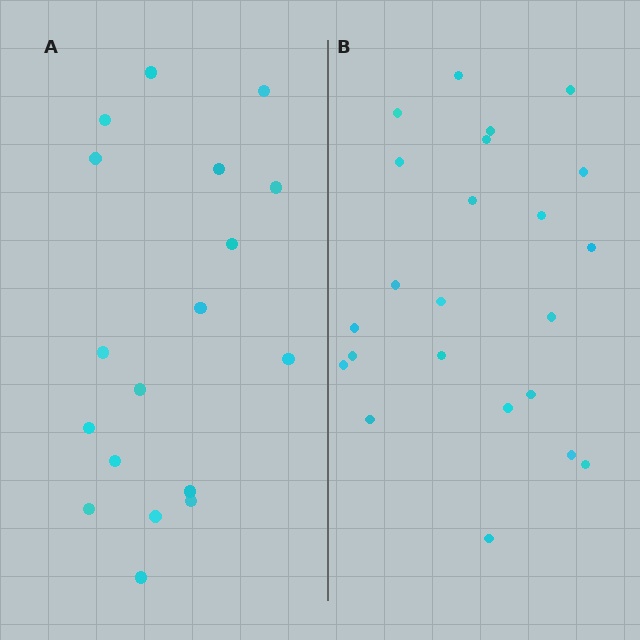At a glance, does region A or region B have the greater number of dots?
Region B (the right region) has more dots.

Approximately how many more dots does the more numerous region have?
Region B has about 5 more dots than region A.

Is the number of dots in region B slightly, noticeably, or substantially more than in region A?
Region B has noticeably more, but not dramatically so. The ratio is roughly 1.3 to 1.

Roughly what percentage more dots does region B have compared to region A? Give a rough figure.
About 30% more.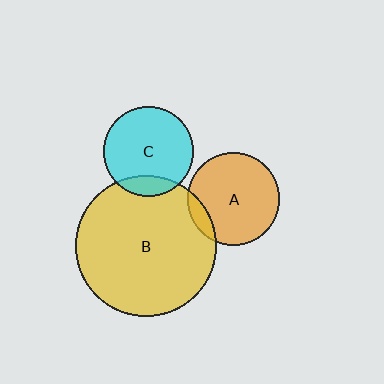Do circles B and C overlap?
Yes.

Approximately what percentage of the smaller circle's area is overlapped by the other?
Approximately 15%.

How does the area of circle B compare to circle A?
Approximately 2.3 times.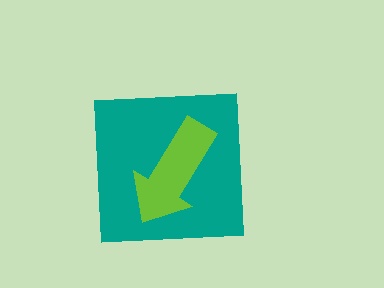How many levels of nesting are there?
2.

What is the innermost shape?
The lime arrow.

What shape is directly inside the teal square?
The lime arrow.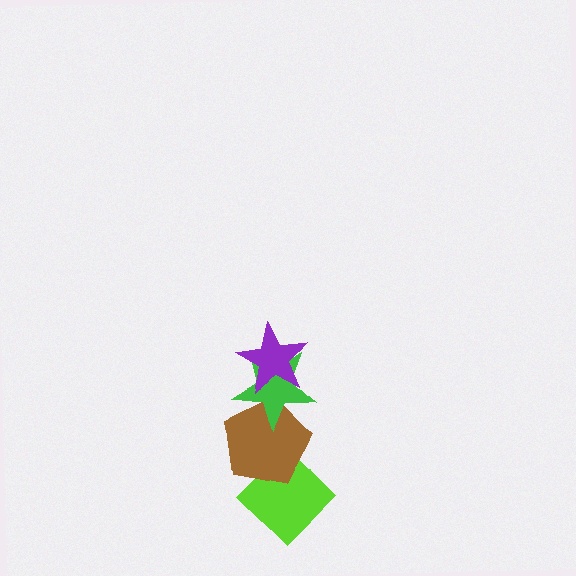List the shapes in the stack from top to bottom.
From top to bottom: the purple star, the green star, the brown pentagon, the lime diamond.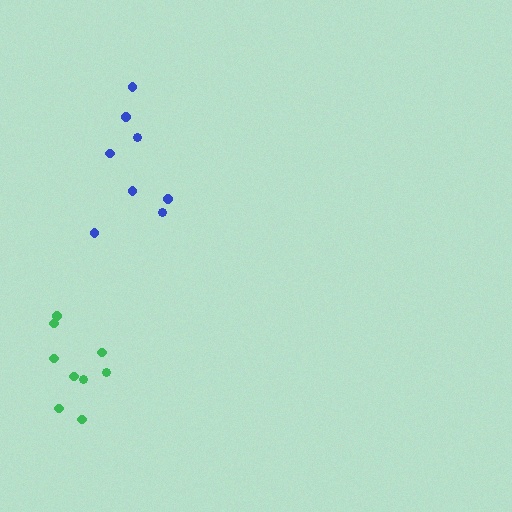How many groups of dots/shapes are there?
There are 2 groups.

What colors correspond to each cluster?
The clusters are colored: blue, green.